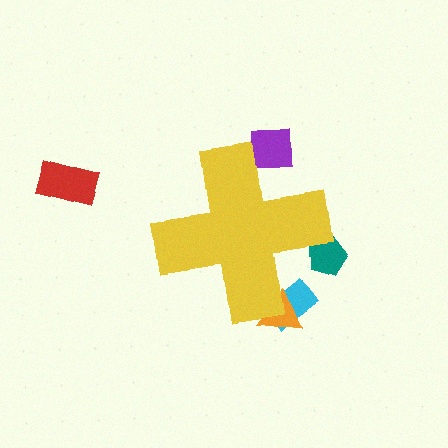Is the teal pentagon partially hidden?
Yes, the teal pentagon is partially hidden behind the yellow cross.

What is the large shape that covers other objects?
A yellow cross.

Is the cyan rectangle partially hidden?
Yes, the cyan rectangle is partially hidden behind the yellow cross.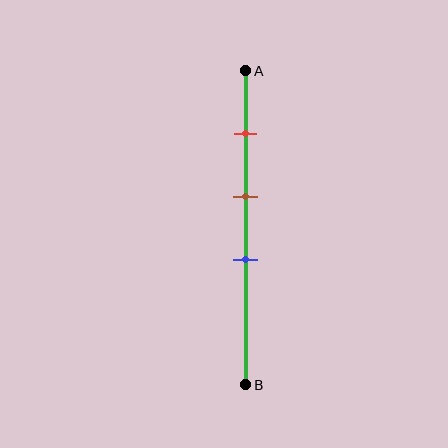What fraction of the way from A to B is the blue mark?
The blue mark is approximately 60% (0.6) of the way from A to B.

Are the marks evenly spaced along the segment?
Yes, the marks are approximately evenly spaced.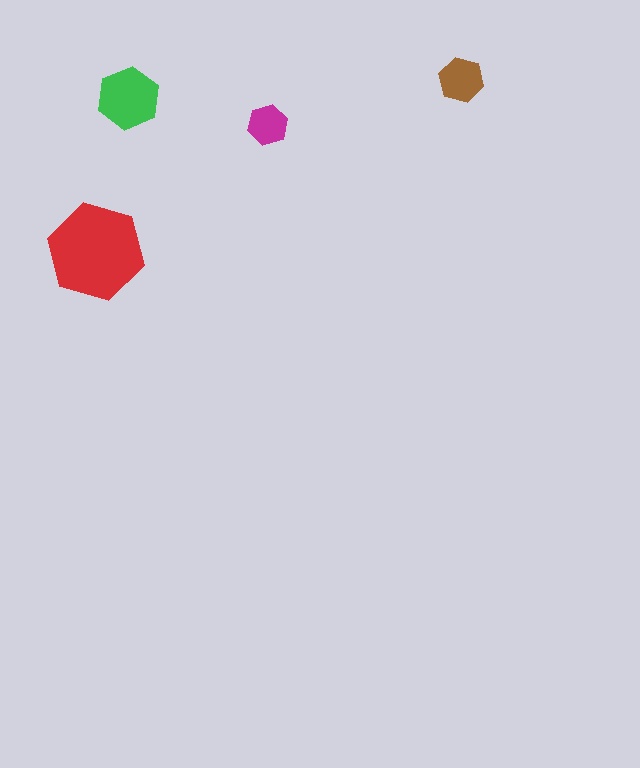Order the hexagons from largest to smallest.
the red one, the green one, the brown one, the magenta one.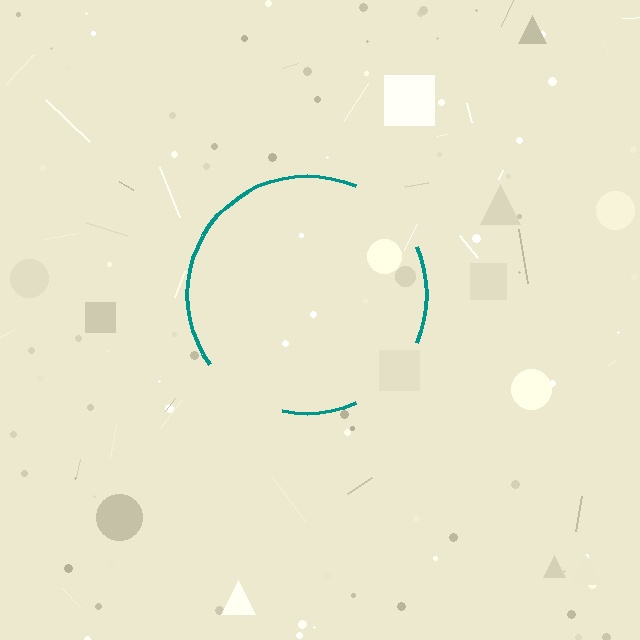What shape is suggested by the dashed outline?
The dashed outline suggests a circle.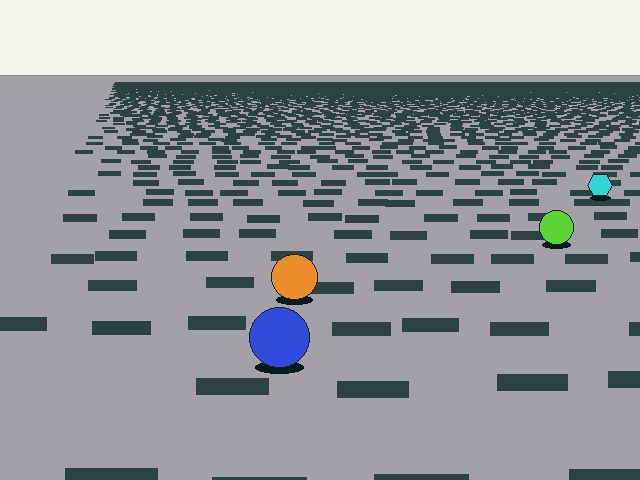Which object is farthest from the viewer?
The cyan hexagon is farthest from the viewer. It appears smaller and the ground texture around it is denser.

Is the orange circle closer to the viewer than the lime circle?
Yes. The orange circle is closer — you can tell from the texture gradient: the ground texture is coarser near it.